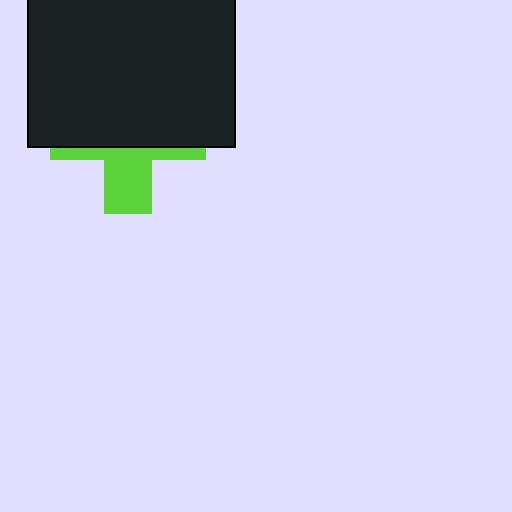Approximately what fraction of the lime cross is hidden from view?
Roughly 65% of the lime cross is hidden behind the black square.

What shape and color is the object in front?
The object in front is a black square.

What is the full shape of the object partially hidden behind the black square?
The partially hidden object is a lime cross.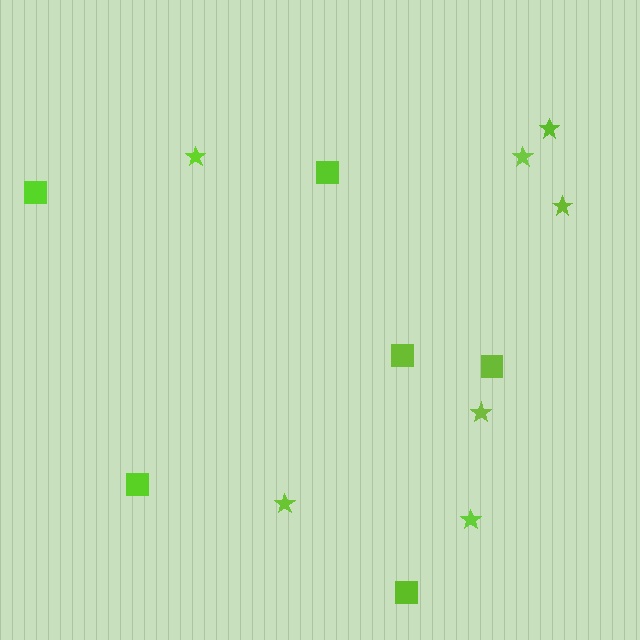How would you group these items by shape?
There are 2 groups: one group of squares (6) and one group of stars (7).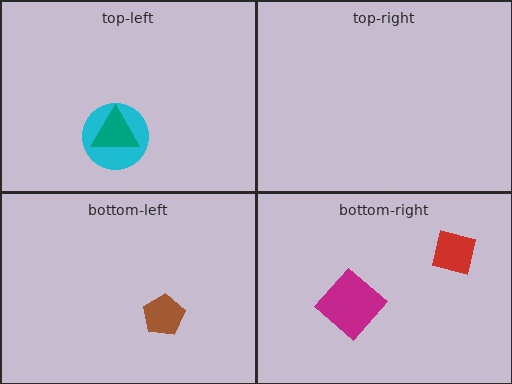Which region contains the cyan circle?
The top-left region.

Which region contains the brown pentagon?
The bottom-left region.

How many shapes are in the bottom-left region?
1.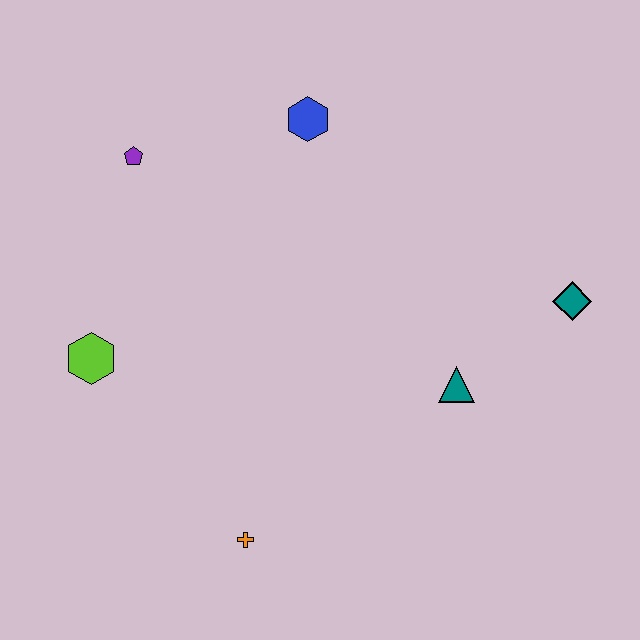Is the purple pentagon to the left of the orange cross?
Yes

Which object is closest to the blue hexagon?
The purple pentagon is closest to the blue hexagon.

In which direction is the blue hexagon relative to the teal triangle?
The blue hexagon is above the teal triangle.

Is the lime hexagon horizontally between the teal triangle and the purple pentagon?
No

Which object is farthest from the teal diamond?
The lime hexagon is farthest from the teal diamond.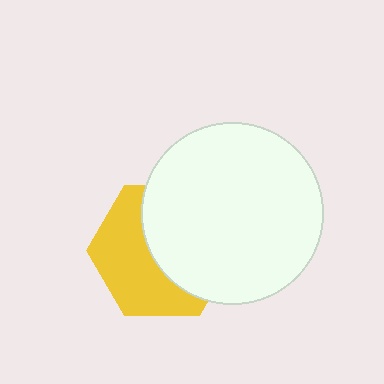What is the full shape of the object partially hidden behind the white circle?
The partially hidden object is a yellow hexagon.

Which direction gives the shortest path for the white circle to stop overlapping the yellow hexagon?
Moving right gives the shortest separation.